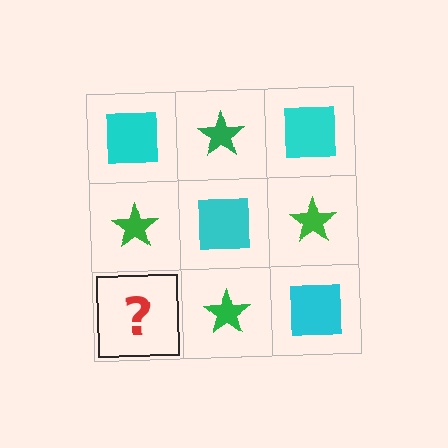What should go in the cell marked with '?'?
The missing cell should contain a cyan square.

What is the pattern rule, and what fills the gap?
The rule is that it alternates cyan square and green star in a checkerboard pattern. The gap should be filled with a cyan square.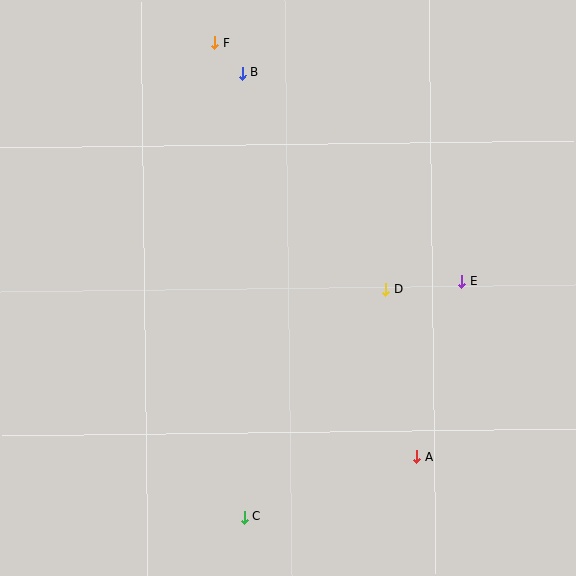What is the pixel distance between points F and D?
The distance between F and D is 300 pixels.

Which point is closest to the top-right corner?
Point E is closest to the top-right corner.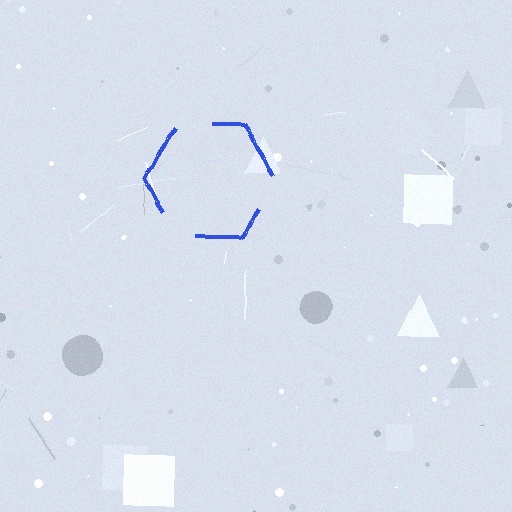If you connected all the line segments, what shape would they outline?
They would outline a hexagon.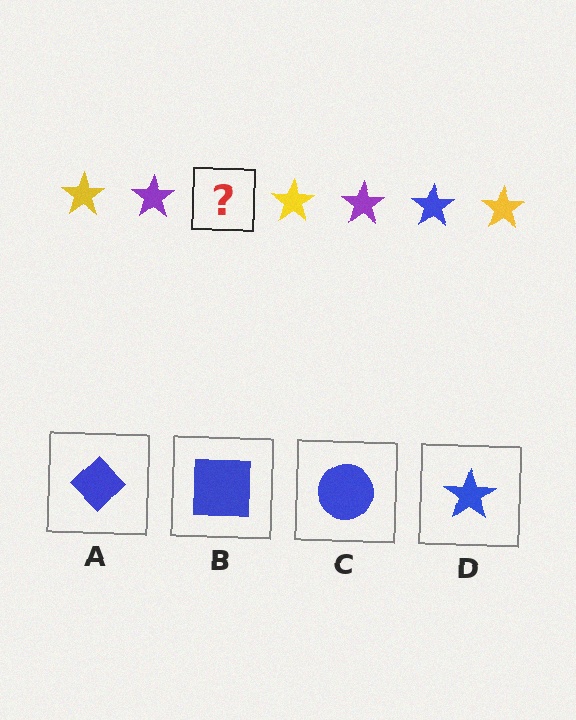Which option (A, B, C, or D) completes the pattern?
D.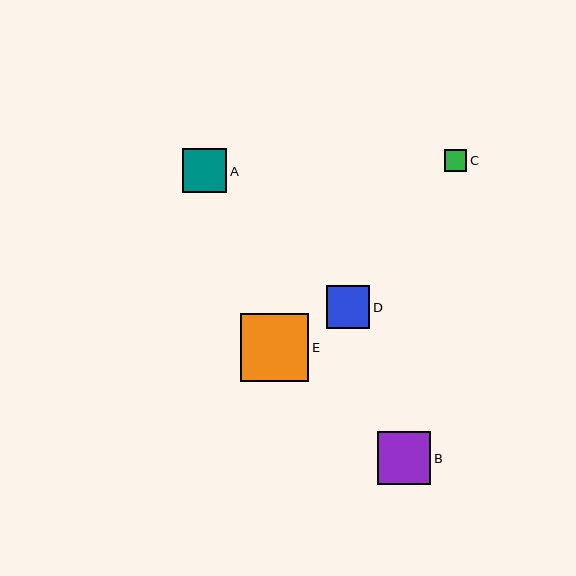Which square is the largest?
Square E is the largest with a size of approximately 68 pixels.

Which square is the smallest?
Square C is the smallest with a size of approximately 22 pixels.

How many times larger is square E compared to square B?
Square E is approximately 1.3 times the size of square B.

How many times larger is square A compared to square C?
Square A is approximately 2.0 times the size of square C.